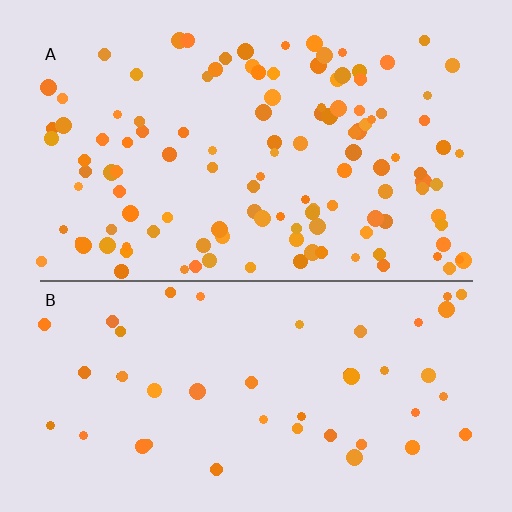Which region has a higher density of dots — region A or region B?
A (the top).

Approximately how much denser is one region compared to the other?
Approximately 2.6× — region A over region B.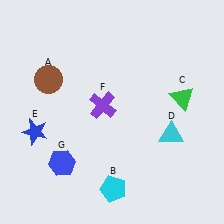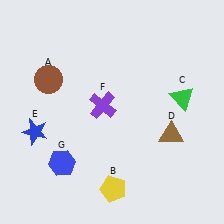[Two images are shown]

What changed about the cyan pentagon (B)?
In Image 1, B is cyan. In Image 2, it changed to yellow.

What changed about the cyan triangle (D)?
In Image 1, D is cyan. In Image 2, it changed to brown.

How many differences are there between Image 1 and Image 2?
There are 2 differences between the two images.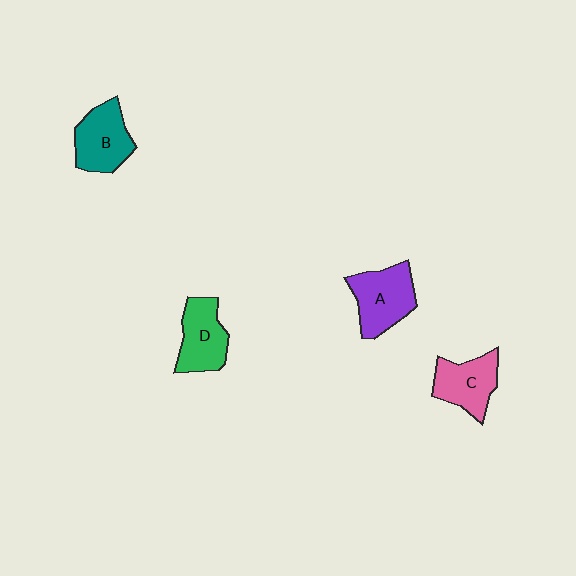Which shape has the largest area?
Shape A (purple).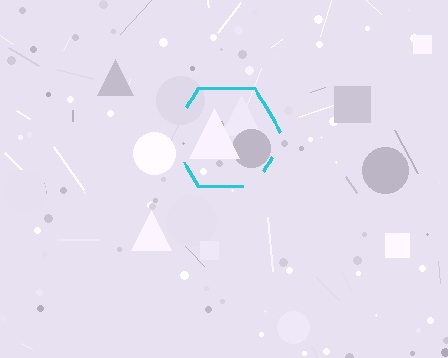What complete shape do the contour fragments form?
The contour fragments form a hexagon.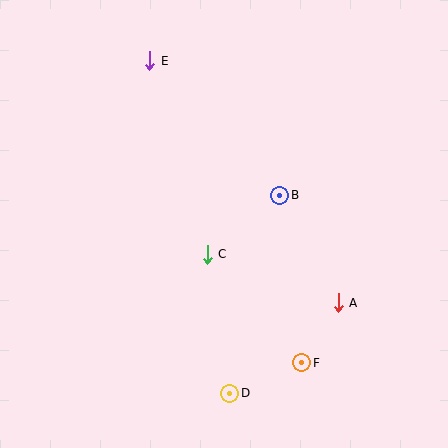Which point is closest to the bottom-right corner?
Point F is closest to the bottom-right corner.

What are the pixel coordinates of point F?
Point F is at (302, 363).